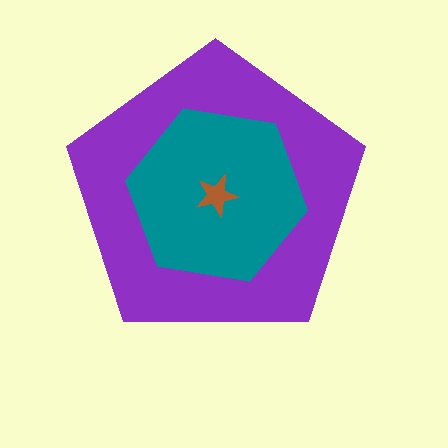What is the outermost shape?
The purple pentagon.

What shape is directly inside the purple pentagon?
The teal hexagon.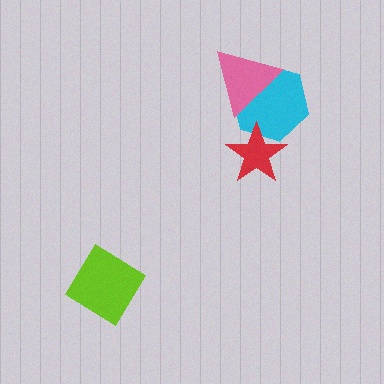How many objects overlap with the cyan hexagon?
2 objects overlap with the cyan hexagon.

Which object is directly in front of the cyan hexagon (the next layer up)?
The pink triangle is directly in front of the cyan hexagon.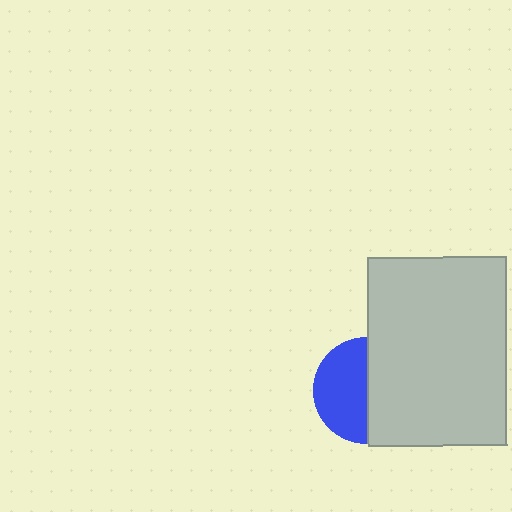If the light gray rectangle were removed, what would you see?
You would see the complete blue circle.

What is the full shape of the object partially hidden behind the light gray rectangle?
The partially hidden object is a blue circle.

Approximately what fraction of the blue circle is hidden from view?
Roughly 49% of the blue circle is hidden behind the light gray rectangle.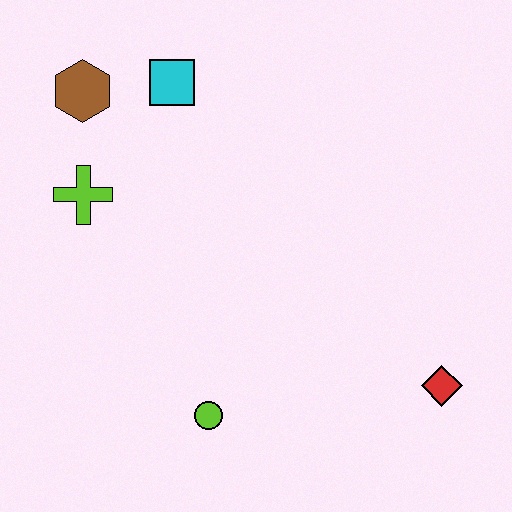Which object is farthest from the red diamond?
The brown hexagon is farthest from the red diamond.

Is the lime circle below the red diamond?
Yes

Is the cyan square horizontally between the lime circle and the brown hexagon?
Yes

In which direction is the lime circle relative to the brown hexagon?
The lime circle is below the brown hexagon.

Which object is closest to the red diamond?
The lime circle is closest to the red diamond.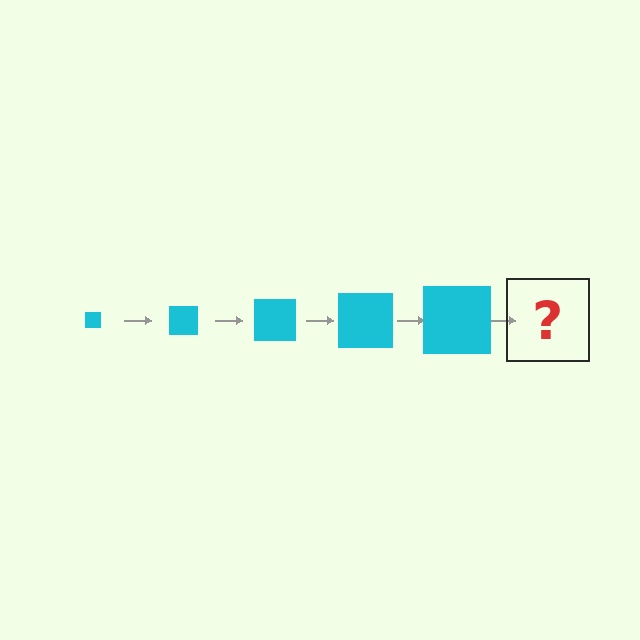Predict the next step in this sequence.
The next step is a cyan square, larger than the previous one.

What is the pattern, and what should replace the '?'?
The pattern is that the square gets progressively larger each step. The '?' should be a cyan square, larger than the previous one.